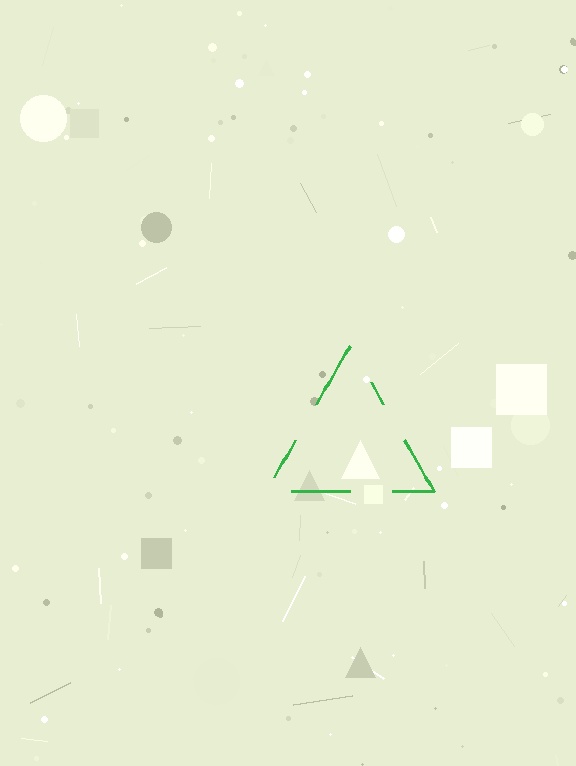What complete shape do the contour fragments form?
The contour fragments form a triangle.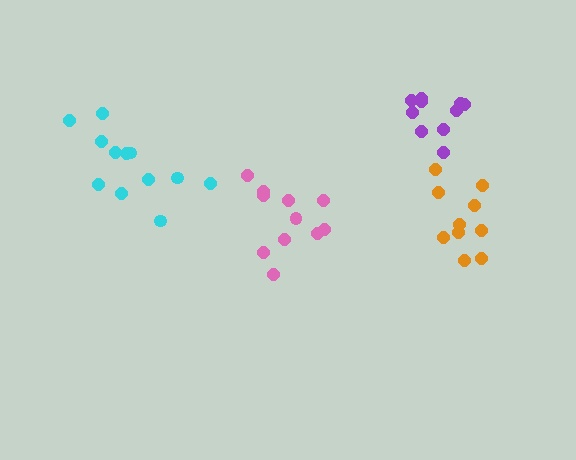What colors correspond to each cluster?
The clusters are colored: purple, cyan, orange, pink.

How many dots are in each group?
Group 1: 10 dots, Group 2: 12 dots, Group 3: 10 dots, Group 4: 11 dots (43 total).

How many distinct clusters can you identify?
There are 4 distinct clusters.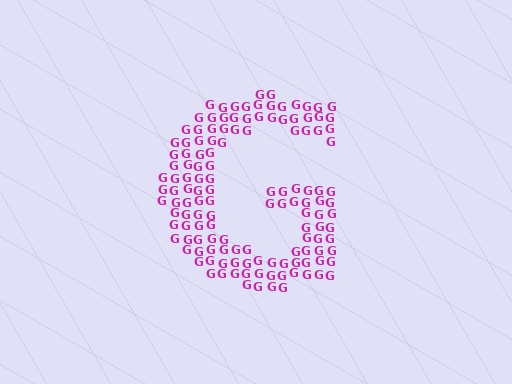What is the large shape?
The large shape is the letter G.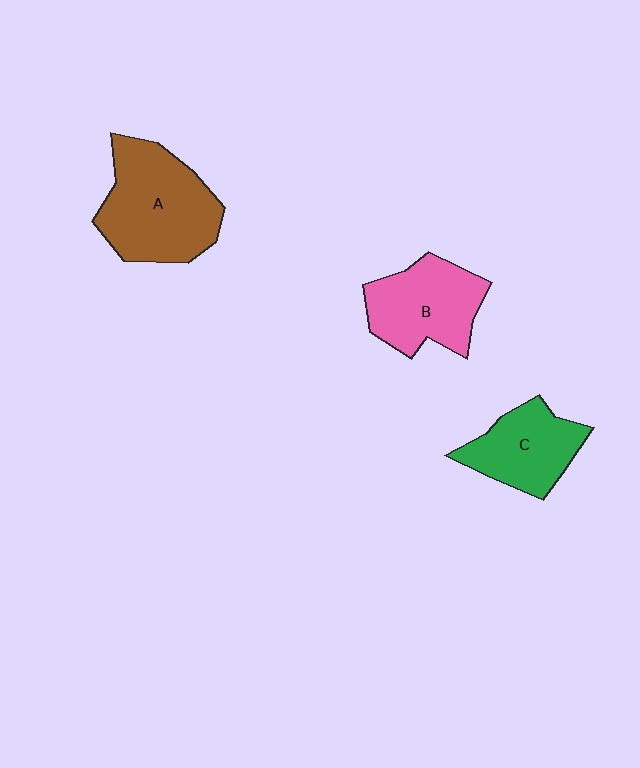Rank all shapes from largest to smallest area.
From largest to smallest: A (brown), B (pink), C (green).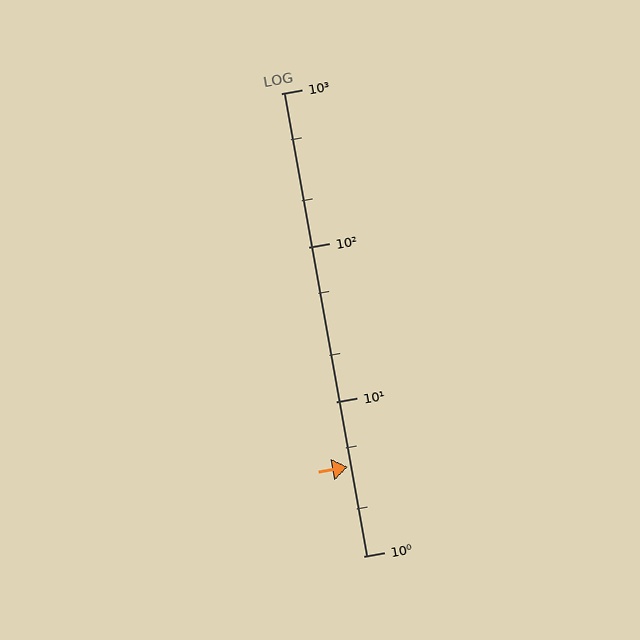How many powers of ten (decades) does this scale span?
The scale spans 3 decades, from 1 to 1000.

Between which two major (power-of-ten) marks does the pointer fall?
The pointer is between 1 and 10.